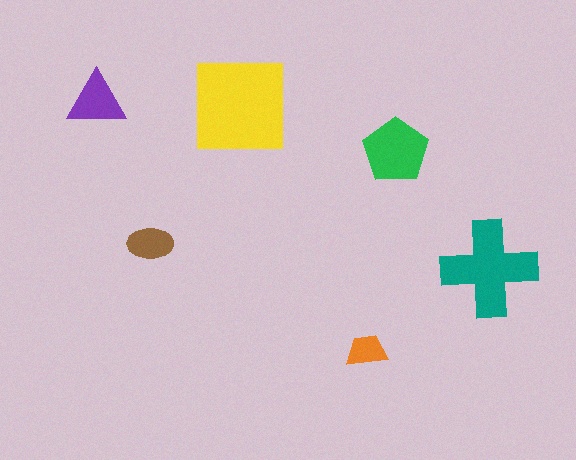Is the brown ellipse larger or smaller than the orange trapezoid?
Larger.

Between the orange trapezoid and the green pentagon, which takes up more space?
The green pentagon.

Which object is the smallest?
The orange trapezoid.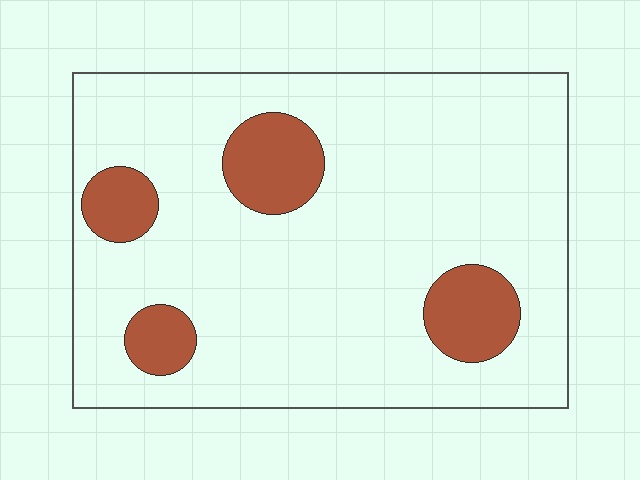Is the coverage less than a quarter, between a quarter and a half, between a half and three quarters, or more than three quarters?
Less than a quarter.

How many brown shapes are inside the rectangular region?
4.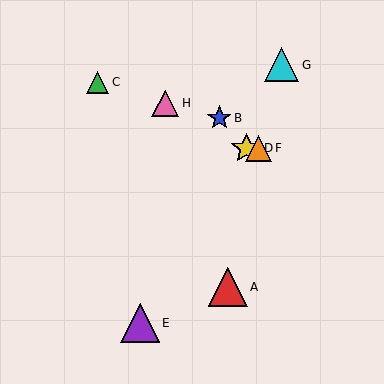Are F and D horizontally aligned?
Yes, both are at y≈148.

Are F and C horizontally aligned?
No, F is at y≈148 and C is at y≈82.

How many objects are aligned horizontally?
2 objects (D, F) are aligned horizontally.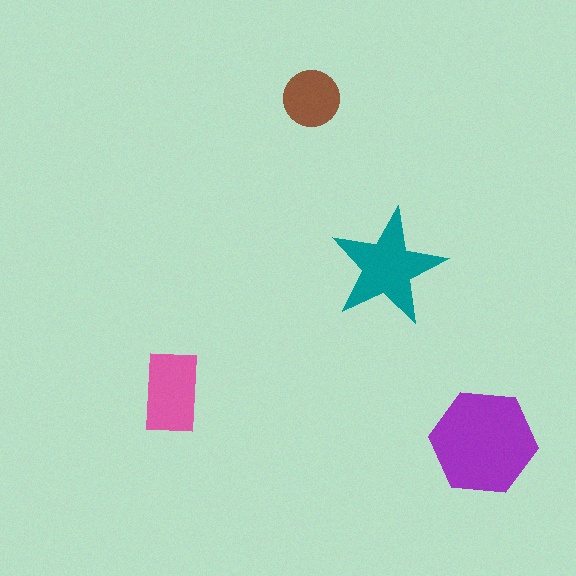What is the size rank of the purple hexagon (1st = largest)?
1st.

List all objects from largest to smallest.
The purple hexagon, the teal star, the pink rectangle, the brown circle.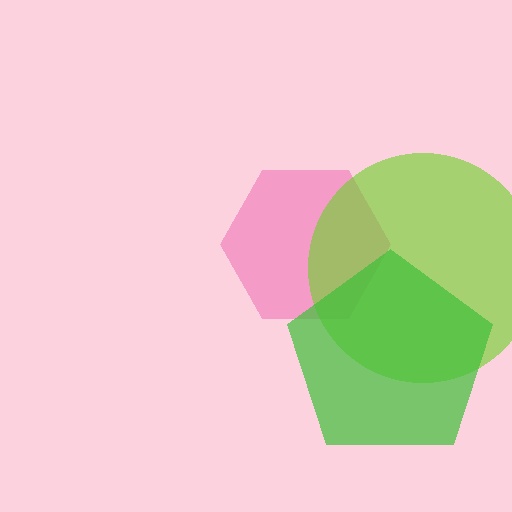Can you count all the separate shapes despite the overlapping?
Yes, there are 3 separate shapes.